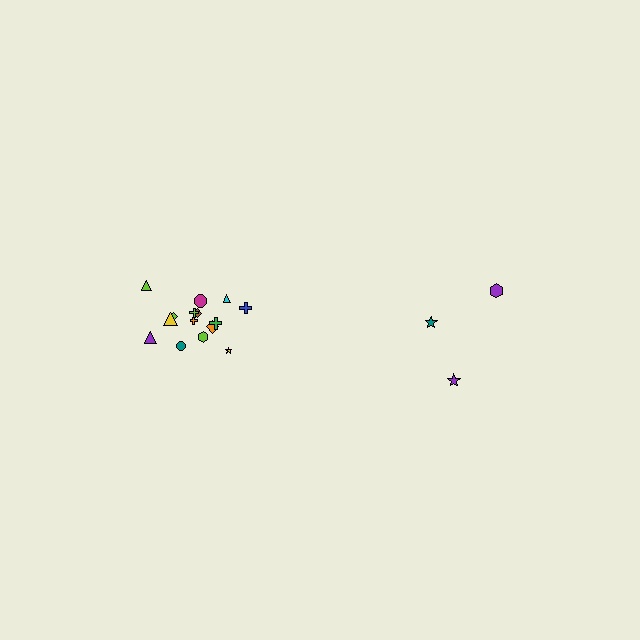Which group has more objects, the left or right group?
The left group.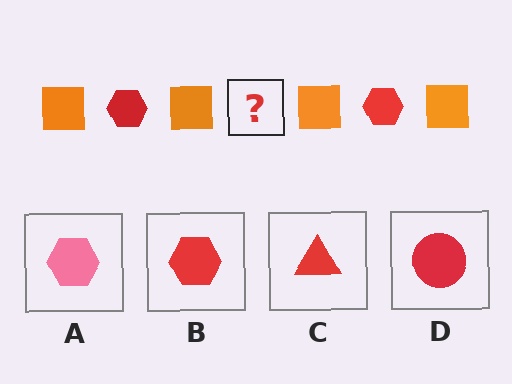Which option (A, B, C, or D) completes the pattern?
B.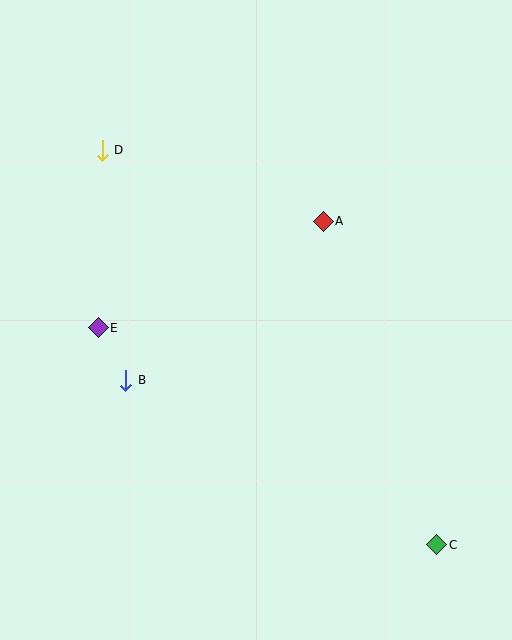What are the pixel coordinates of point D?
Point D is at (102, 150).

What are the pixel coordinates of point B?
Point B is at (126, 380).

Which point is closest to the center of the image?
Point A at (323, 221) is closest to the center.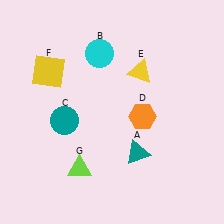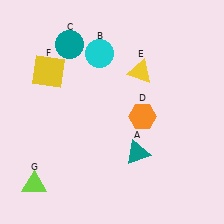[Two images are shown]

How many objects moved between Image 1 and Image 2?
2 objects moved between the two images.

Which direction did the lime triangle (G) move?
The lime triangle (G) moved left.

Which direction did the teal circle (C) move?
The teal circle (C) moved up.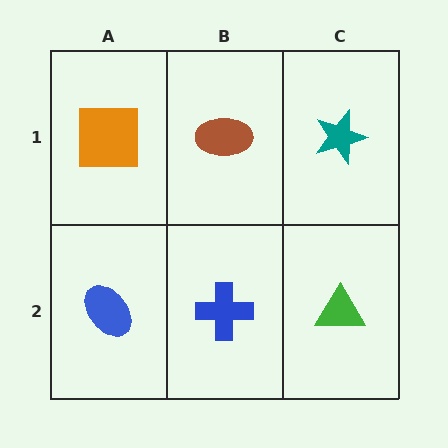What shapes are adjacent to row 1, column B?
A blue cross (row 2, column B), an orange square (row 1, column A), a teal star (row 1, column C).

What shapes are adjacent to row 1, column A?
A blue ellipse (row 2, column A), a brown ellipse (row 1, column B).